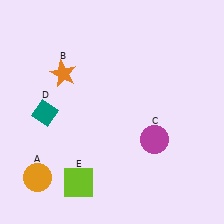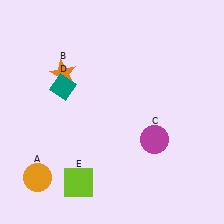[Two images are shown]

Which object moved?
The teal diamond (D) moved up.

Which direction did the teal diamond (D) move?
The teal diamond (D) moved up.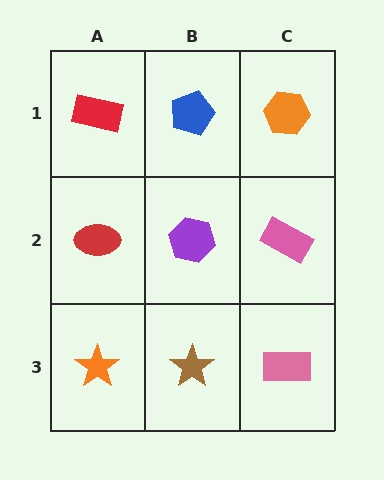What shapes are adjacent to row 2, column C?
An orange hexagon (row 1, column C), a pink rectangle (row 3, column C), a purple hexagon (row 2, column B).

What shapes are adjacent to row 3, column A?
A red ellipse (row 2, column A), a brown star (row 3, column B).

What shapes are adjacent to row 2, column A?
A red rectangle (row 1, column A), an orange star (row 3, column A), a purple hexagon (row 2, column B).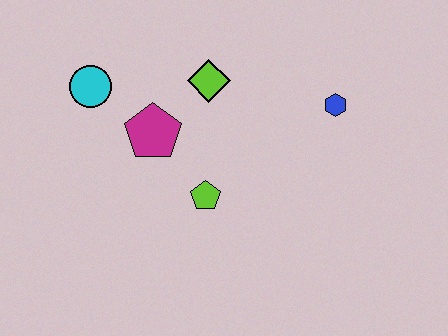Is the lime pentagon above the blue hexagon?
No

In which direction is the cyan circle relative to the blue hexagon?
The cyan circle is to the left of the blue hexagon.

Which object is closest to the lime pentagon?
The magenta pentagon is closest to the lime pentagon.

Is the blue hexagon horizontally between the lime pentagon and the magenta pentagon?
No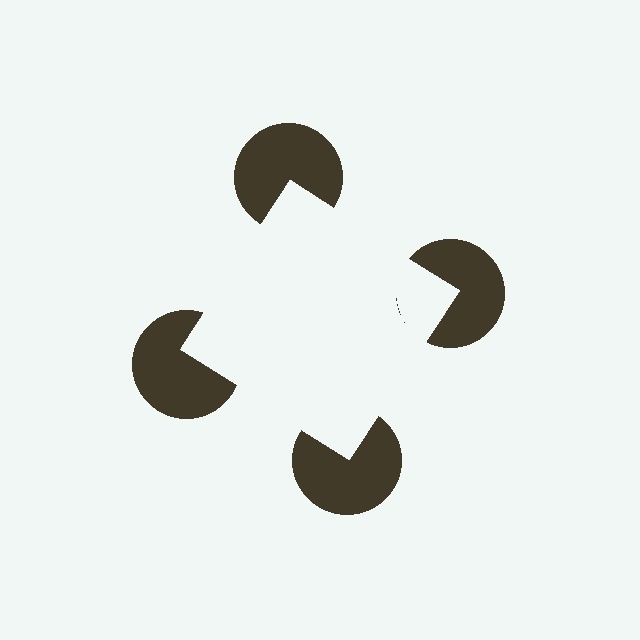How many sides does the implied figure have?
4 sides.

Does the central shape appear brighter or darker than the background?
It typically appears slightly brighter than the background, even though no actual brightness change is drawn.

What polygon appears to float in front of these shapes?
An illusory square — its edges are inferred from the aligned wedge cuts in the pac-man discs, not physically drawn.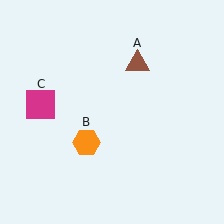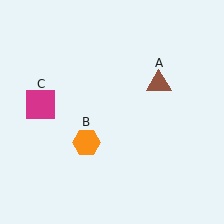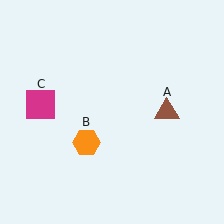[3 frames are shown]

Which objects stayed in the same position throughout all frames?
Orange hexagon (object B) and magenta square (object C) remained stationary.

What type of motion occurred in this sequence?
The brown triangle (object A) rotated clockwise around the center of the scene.